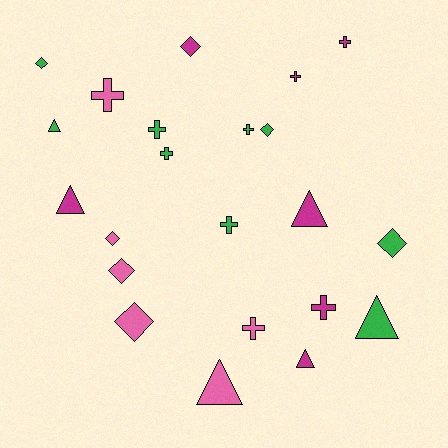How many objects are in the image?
There are 22 objects.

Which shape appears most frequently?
Cross, with 9 objects.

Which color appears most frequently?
Green, with 9 objects.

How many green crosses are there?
There are 4 green crosses.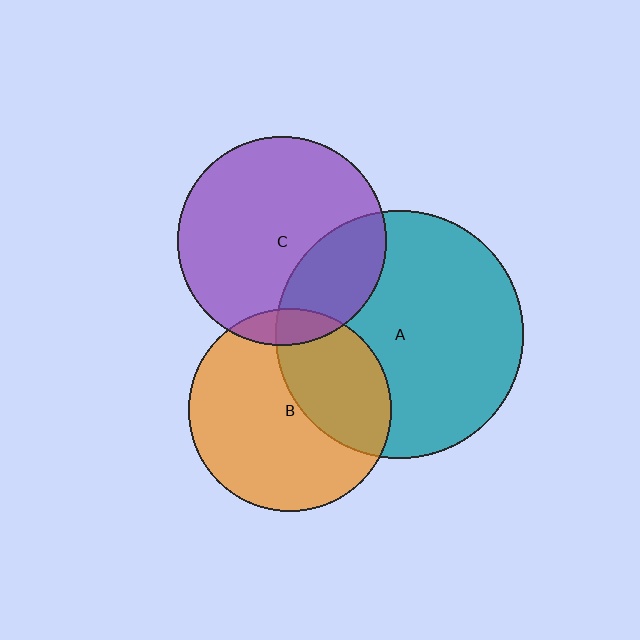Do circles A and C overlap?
Yes.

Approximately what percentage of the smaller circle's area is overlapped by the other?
Approximately 25%.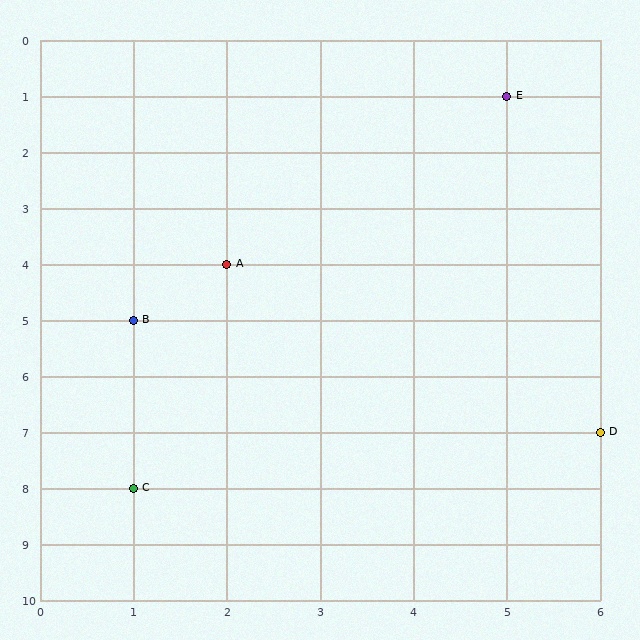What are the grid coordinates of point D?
Point D is at grid coordinates (6, 7).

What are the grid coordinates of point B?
Point B is at grid coordinates (1, 5).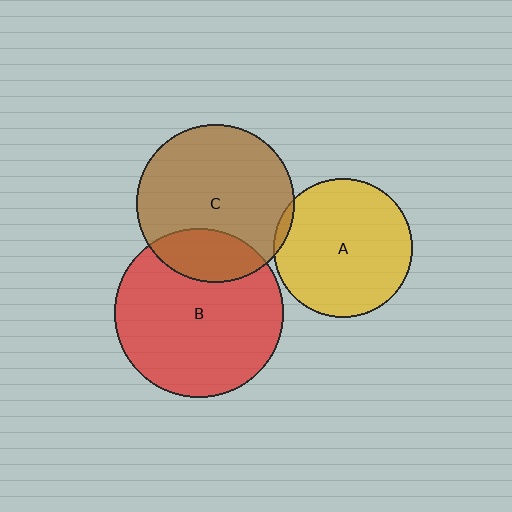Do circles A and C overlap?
Yes.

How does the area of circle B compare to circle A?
Approximately 1.5 times.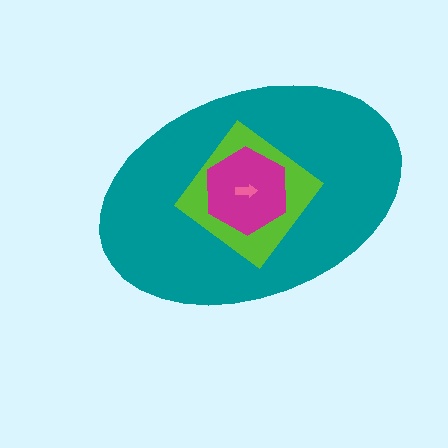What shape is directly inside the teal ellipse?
The lime diamond.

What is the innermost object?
The pink arrow.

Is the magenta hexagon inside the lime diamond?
Yes.